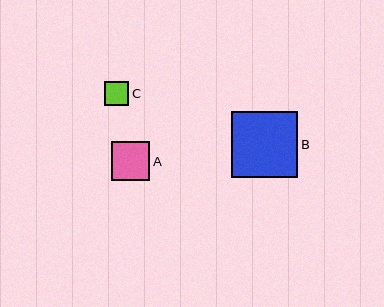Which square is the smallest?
Square C is the smallest with a size of approximately 24 pixels.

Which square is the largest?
Square B is the largest with a size of approximately 66 pixels.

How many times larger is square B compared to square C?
Square B is approximately 2.8 times the size of square C.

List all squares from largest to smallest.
From largest to smallest: B, A, C.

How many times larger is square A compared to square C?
Square A is approximately 1.6 times the size of square C.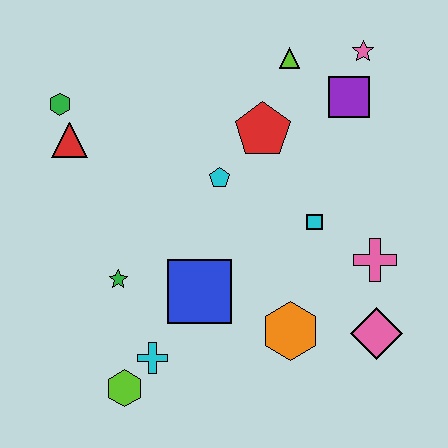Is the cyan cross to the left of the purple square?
Yes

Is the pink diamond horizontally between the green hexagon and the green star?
No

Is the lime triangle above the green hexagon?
Yes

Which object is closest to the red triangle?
The green hexagon is closest to the red triangle.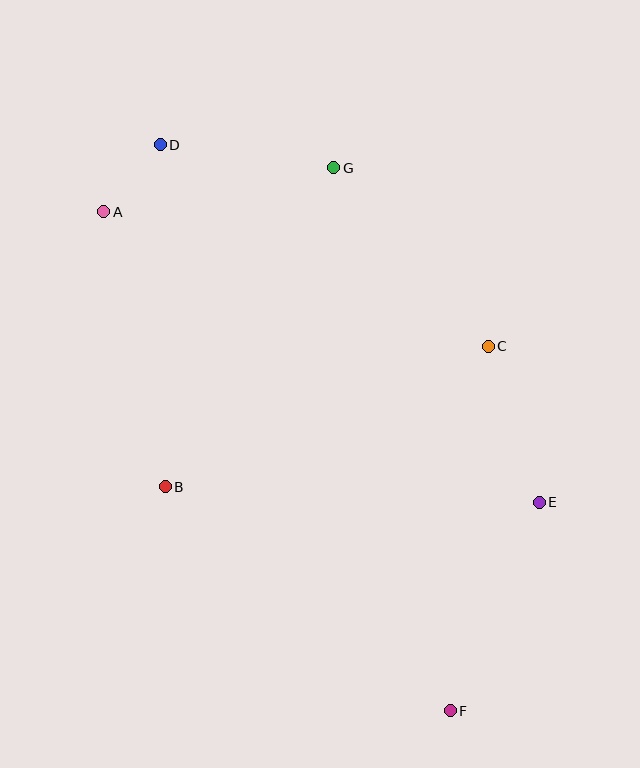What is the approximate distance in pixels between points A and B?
The distance between A and B is approximately 282 pixels.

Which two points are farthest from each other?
Points D and F are farthest from each other.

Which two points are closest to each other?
Points A and D are closest to each other.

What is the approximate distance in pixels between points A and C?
The distance between A and C is approximately 407 pixels.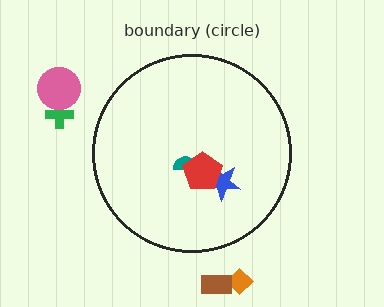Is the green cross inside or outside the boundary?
Outside.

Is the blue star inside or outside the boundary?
Inside.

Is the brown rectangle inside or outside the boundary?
Outside.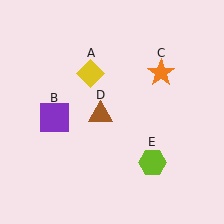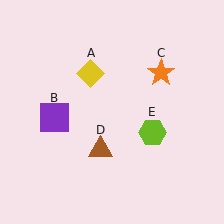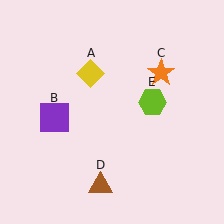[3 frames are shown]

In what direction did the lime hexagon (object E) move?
The lime hexagon (object E) moved up.